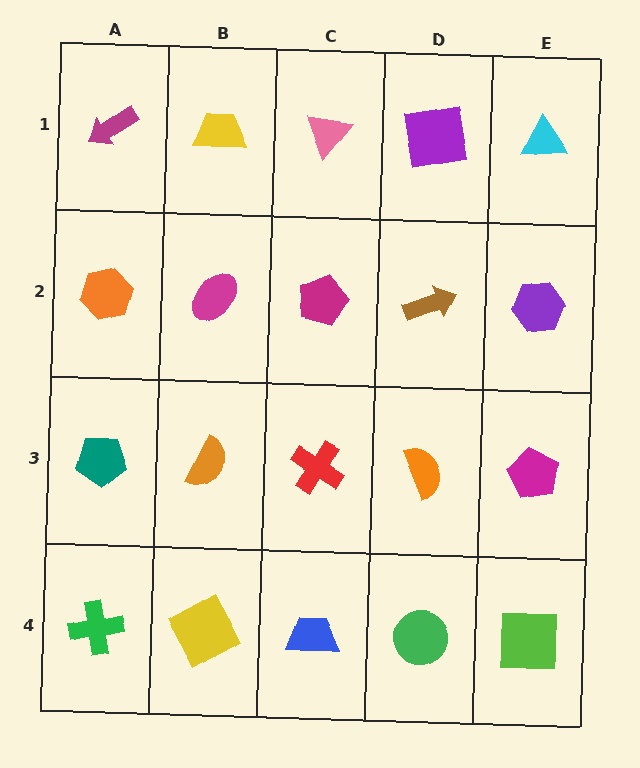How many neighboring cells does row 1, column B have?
3.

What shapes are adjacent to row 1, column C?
A magenta pentagon (row 2, column C), a yellow trapezoid (row 1, column B), a purple square (row 1, column D).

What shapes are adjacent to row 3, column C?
A magenta pentagon (row 2, column C), a blue trapezoid (row 4, column C), an orange semicircle (row 3, column B), an orange semicircle (row 3, column D).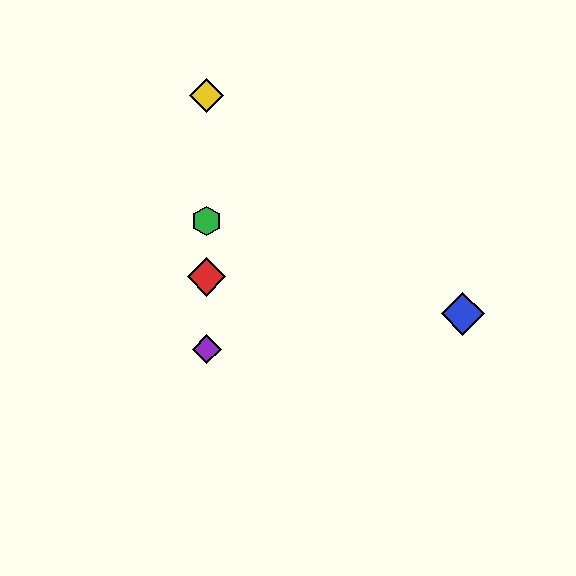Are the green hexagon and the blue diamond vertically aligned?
No, the green hexagon is at x≈207 and the blue diamond is at x≈463.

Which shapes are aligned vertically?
The red diamond, the green hexagon, the yellow diamond, the purple diamond are aligned vertically.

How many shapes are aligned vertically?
4 shapes (the red diamond, the green hexagon, the yellow diamond, the purple diamond) are aligned vertically.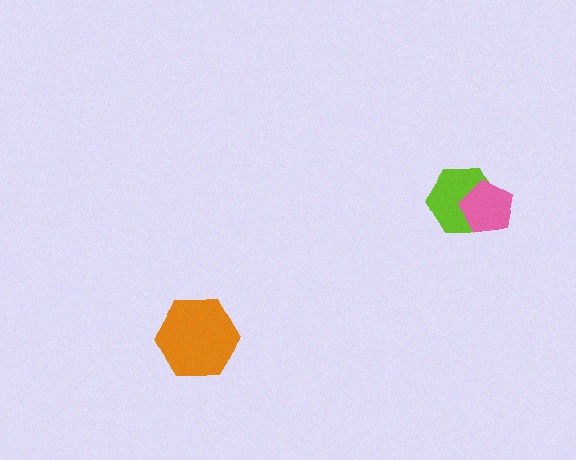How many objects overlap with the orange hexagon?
0 objects overlap with the orange hexagon.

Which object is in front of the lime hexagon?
The pink pentagon is in front of the lime hexagon.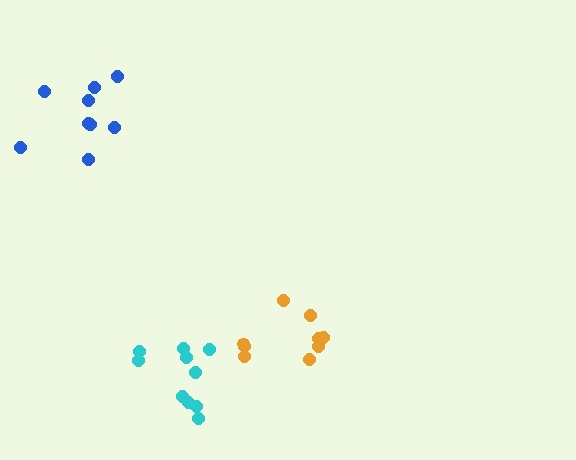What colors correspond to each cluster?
The clusters are colored: orange, blue, cyan.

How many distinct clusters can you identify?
There are 3 distinct clusters.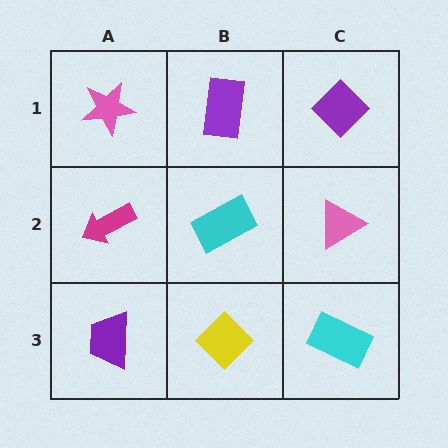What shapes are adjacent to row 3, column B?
A cyan rectangle (row 2, column B), a purple trapezoid (row 3, column A), a cyan rectangle (row 3, column C).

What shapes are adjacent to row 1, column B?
A cyan rectangle (row 2, column B), a pink star (row 1, column A), a purple diamond (row 1, column C).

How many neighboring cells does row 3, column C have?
2.